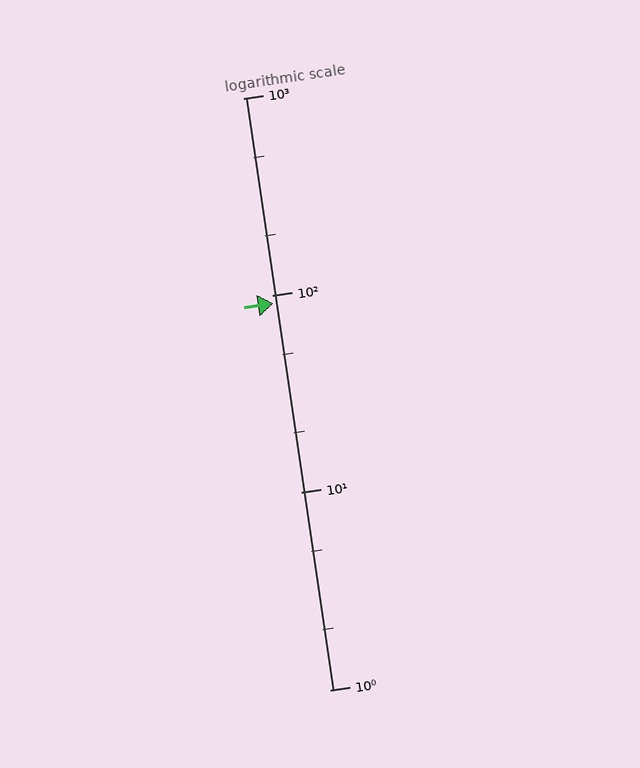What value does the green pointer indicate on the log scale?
The pointer indicates approximately 91.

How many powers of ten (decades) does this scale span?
The scale spans 3 decades, from 1 to 1000.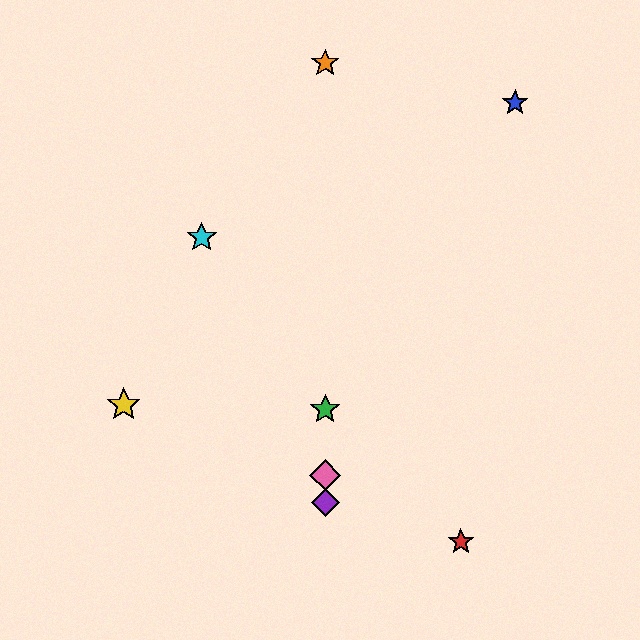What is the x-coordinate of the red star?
The red star is at x≈461.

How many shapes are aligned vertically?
4 shapes (the green star, the purple diamond, the orange star, the pink diamond) are aligned vertically.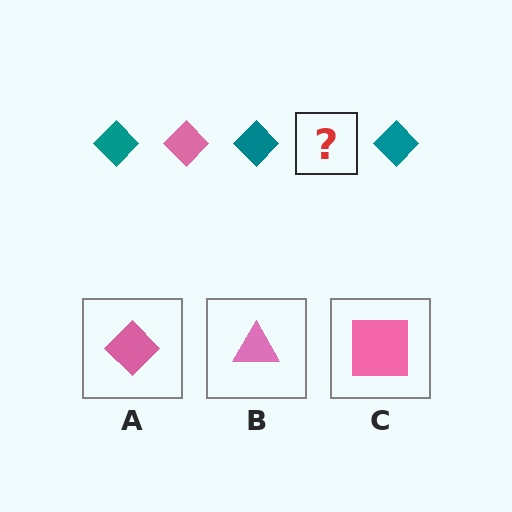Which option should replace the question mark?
Option A.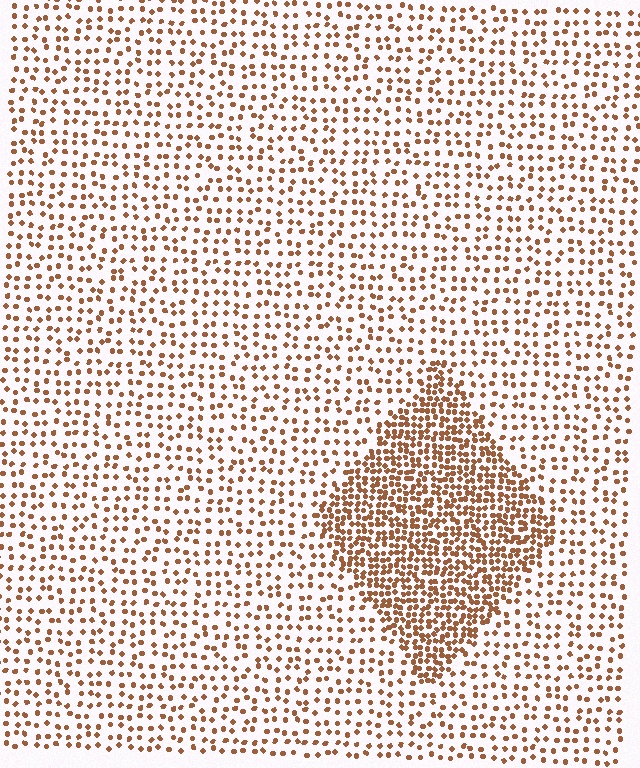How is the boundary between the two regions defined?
The boundary is defined by a change in element density (approximately 2.4x ratio). All elements are the same color, size, and shape.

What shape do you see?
I see a diamond.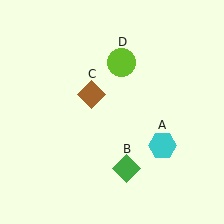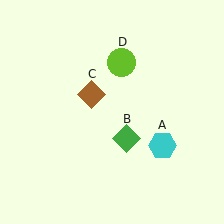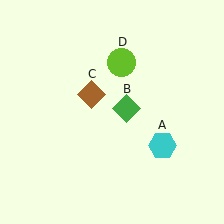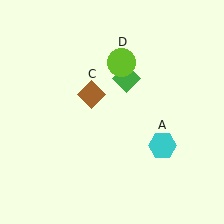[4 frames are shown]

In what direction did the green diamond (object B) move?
The green diamond (object B) moved up.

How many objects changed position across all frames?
1 object changed position: green diamond (object B).